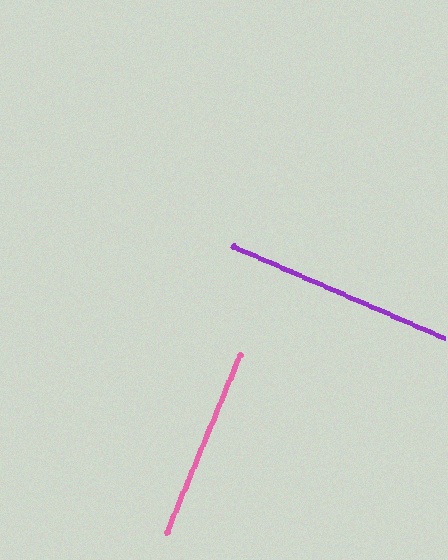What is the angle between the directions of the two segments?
Approximately 89 degrees.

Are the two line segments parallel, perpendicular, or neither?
Perpendicular — they meet at approximately 89°.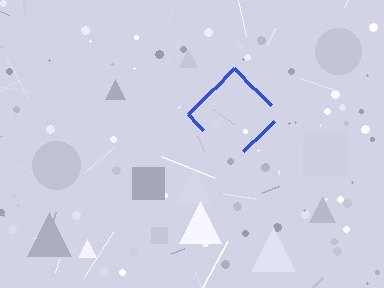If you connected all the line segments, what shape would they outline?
They would outline a diamond.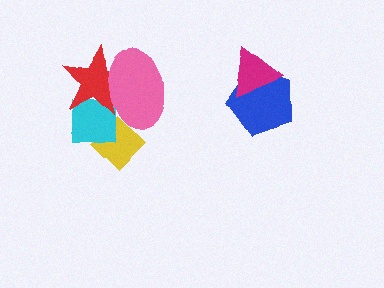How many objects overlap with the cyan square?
3 objects overlap with the cyan square.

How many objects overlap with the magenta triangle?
1 object overlaps with the magenta triangle.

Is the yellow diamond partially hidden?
Yes, it is partially covered by another shape.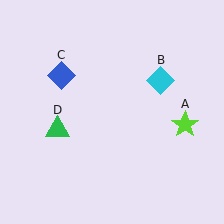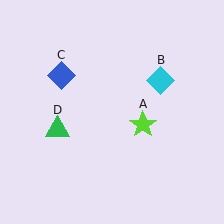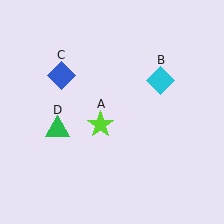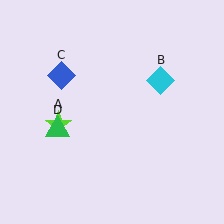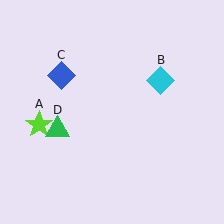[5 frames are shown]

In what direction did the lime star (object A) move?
The lime star (object A) moved left.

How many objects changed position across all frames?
1 object changed position: lime star (object A).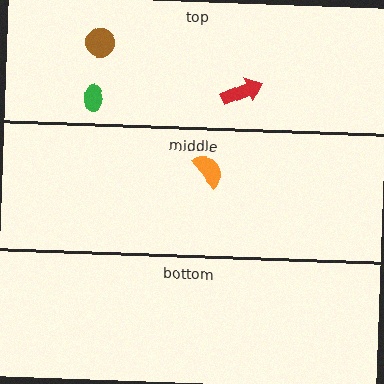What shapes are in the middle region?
The orange semicircle.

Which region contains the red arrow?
The top region.